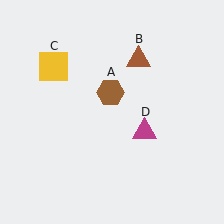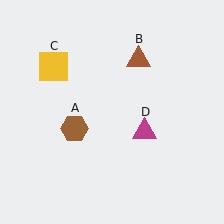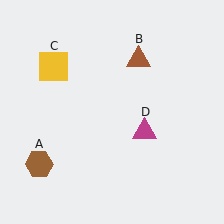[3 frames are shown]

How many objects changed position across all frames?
1 object changed position: brown hexagon (object A).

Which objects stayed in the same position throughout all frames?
Brown triangle (object B) and yellow square (object C) and magenta triangle (object D) remained stationary.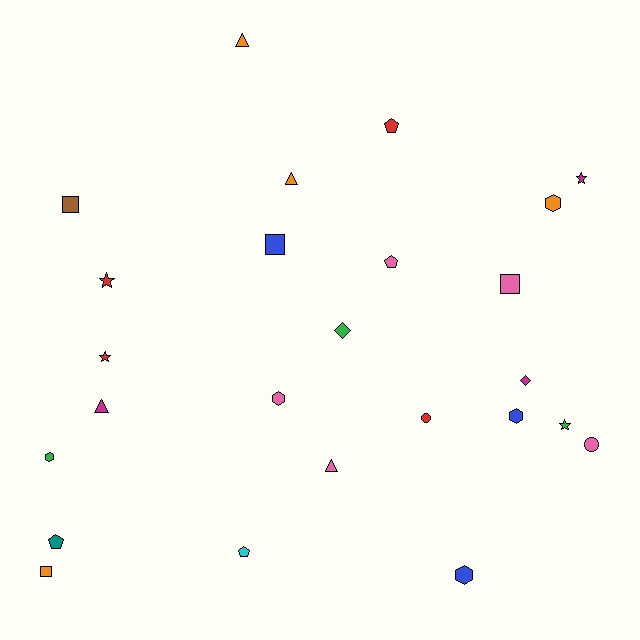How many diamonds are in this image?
There are 2 diamonds.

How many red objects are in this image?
There are 4 red objects.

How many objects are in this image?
There are 25 objects.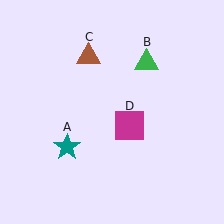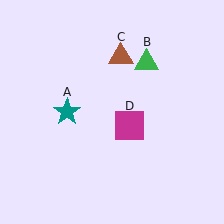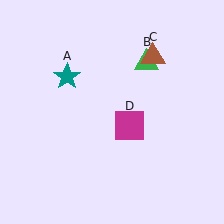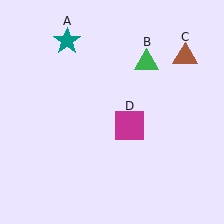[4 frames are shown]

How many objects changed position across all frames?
2 objects changed position: teal star (object A), brown triangle (object C).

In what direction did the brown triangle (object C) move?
The brown triangle (object C) moved right.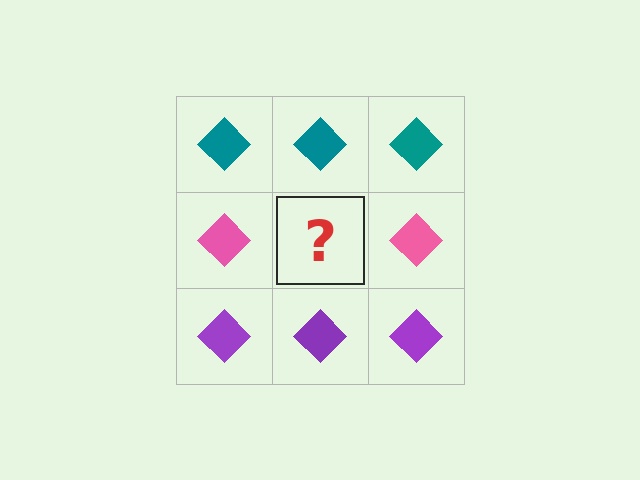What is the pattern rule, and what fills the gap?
The rule is that each row has a consistent color. The gap should be filled with a pink diamond.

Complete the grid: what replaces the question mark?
The question mark should be replaced with a pink diamond.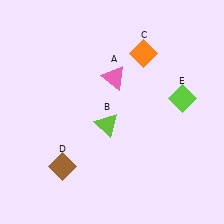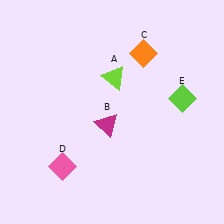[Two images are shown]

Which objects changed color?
A changed from pink to lime. B changed from lime to magenta. D changed from brown to pink.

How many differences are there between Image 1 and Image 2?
There are 3 differences between the two images.